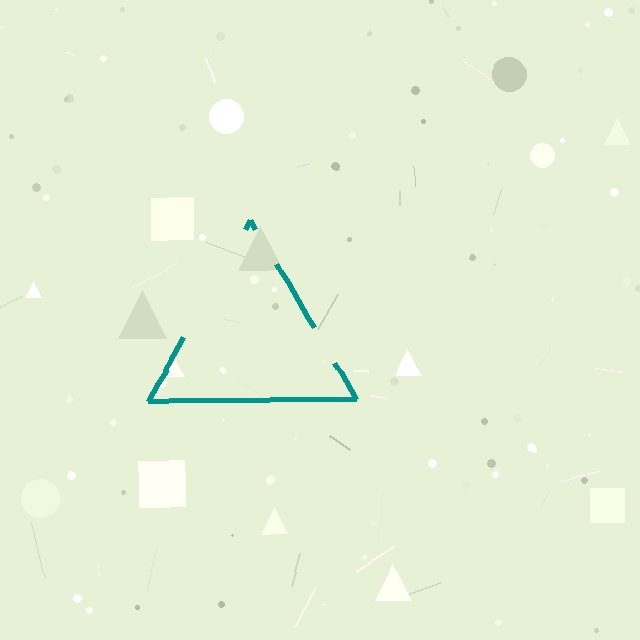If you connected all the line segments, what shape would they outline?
They would outline a triangle.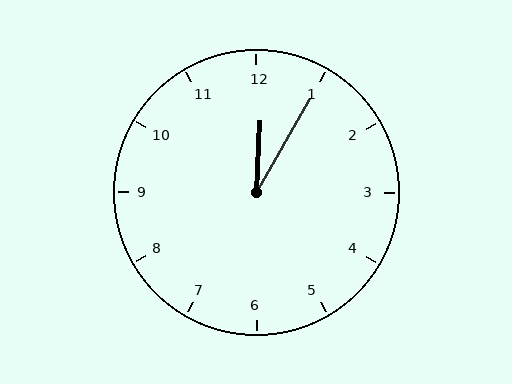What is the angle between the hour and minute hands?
Approximately 28 degrees.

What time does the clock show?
12:05.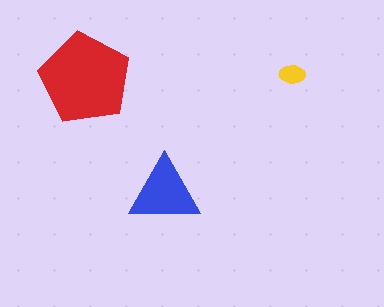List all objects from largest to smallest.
The red pentagon, the blue triangle, the yellow ellipse.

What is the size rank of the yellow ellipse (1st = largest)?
3rd.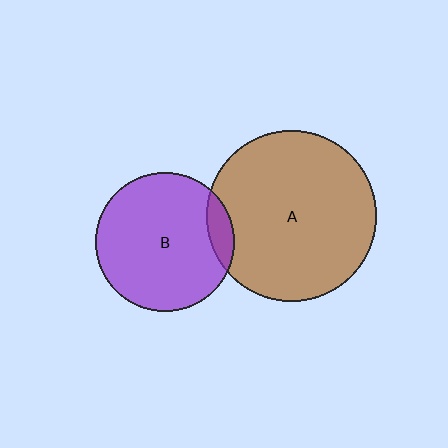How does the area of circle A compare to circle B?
Approximately 1.5 times.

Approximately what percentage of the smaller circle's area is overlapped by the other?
Approximately 10%.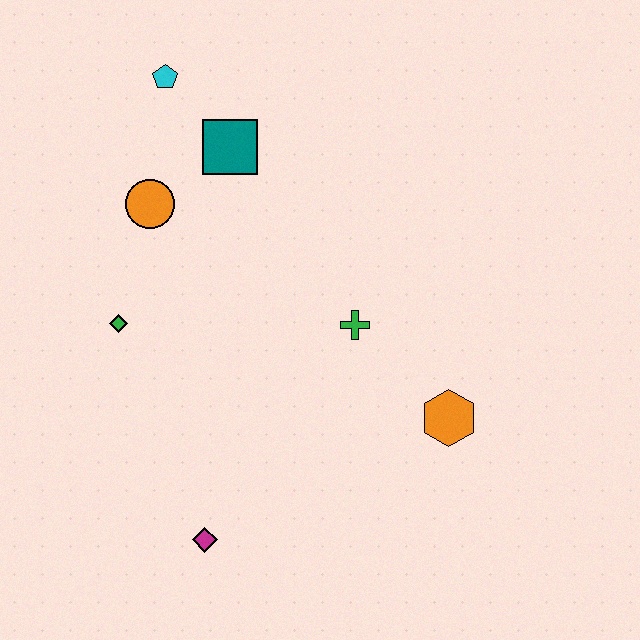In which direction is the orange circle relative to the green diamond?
The orange circle is above the green diamond.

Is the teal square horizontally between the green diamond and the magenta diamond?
No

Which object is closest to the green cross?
The orange hexagon is closest to the green cross.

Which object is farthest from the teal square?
The magenta diamond is farthest from the teal square.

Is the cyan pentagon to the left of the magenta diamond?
Yes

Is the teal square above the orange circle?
Yes